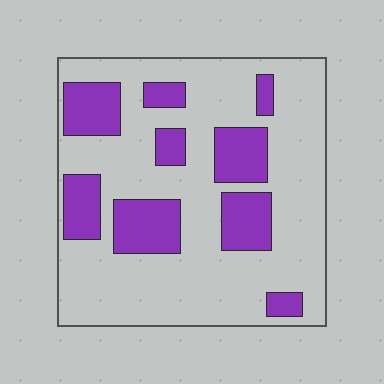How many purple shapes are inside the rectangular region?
9.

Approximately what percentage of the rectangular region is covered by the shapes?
Approximately 25%.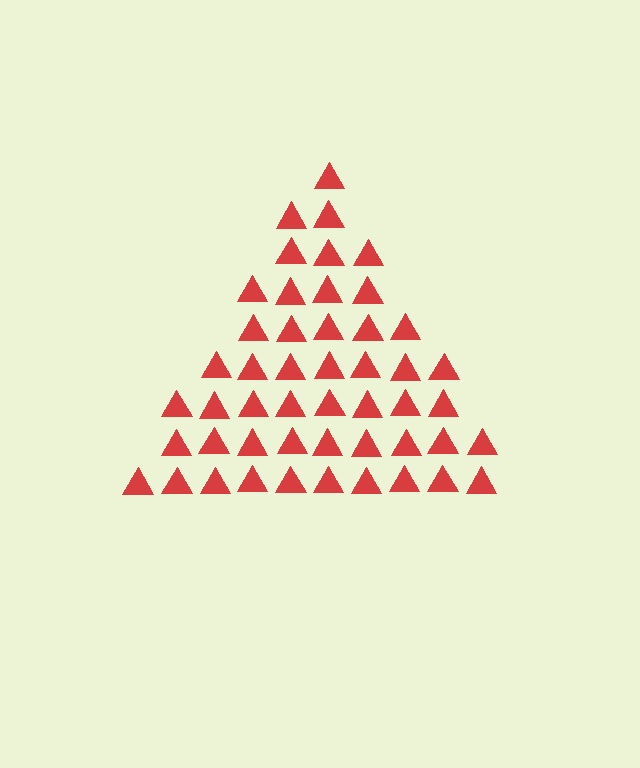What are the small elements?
The small elements are triangles.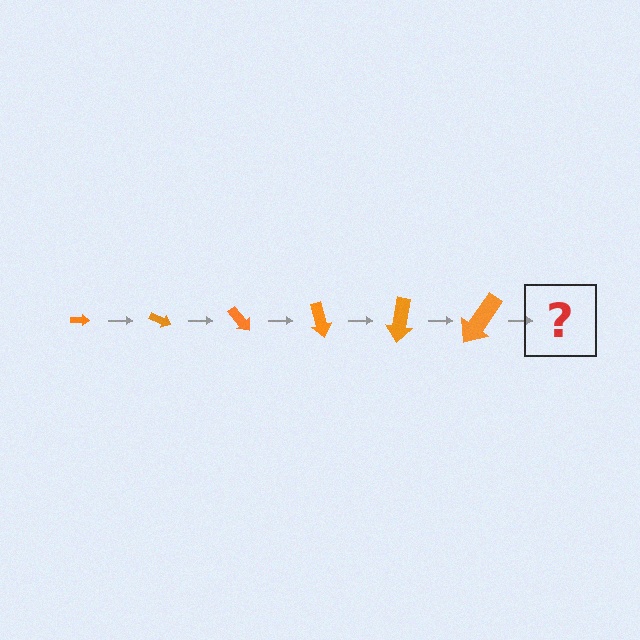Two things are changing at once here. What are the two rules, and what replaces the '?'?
The two rules are that the arrow grows larger each step and it rotates 25 degrees each step. The '?' should be an arrow, larger than the previous one and rotated 150 degrees from the start.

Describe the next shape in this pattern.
It should be an arrow, larger than the previous one and rotated 150 degrees from the start.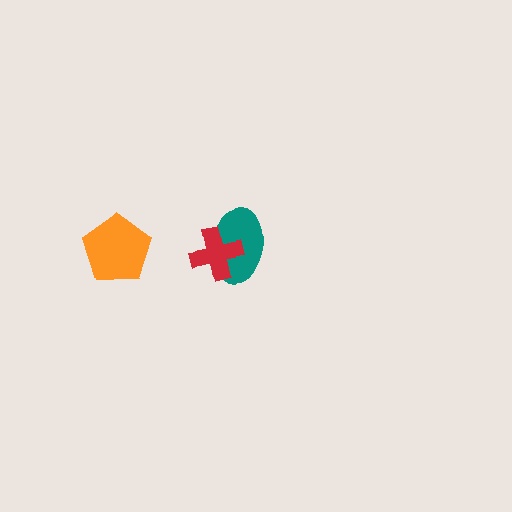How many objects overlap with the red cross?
1 object overlaps with the red cross.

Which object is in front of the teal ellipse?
The red cross is in front of the teal ellipse.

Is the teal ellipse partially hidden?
Yes, it is partially covered by another shape.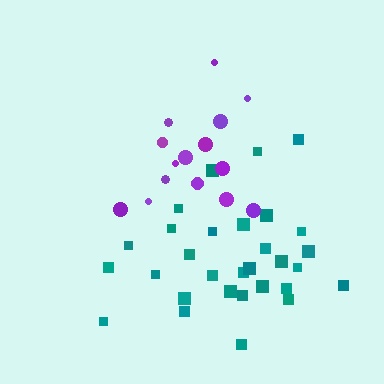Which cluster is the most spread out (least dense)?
Teal.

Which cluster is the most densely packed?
Purple.